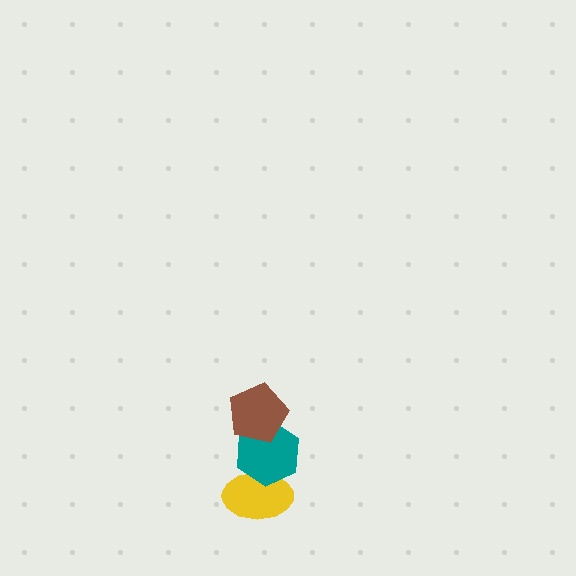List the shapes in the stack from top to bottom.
From top to bottom: the brown pentagon, the teal hexagon, the yellow ellipse.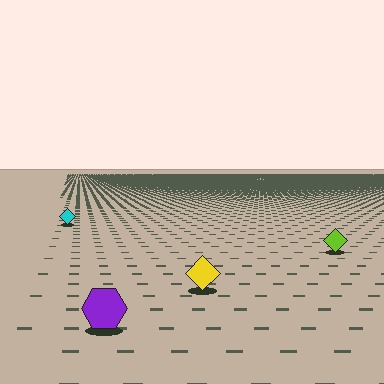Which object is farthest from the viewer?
The cyan diamond is farthest from the viewer. It appears smaller and the ground texture around it is denser.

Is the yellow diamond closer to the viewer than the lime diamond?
Yes. The yellow diamond is closer — you can tell from the texture gradient: the ground texture is coarser near it.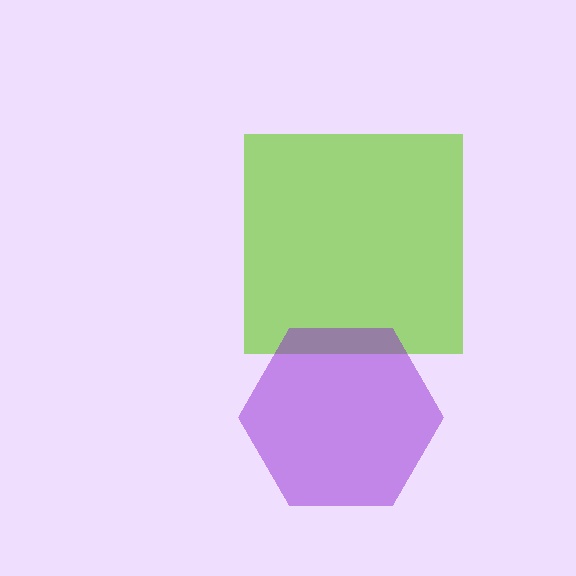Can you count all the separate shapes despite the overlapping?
Yes, there are 2 separate shapes.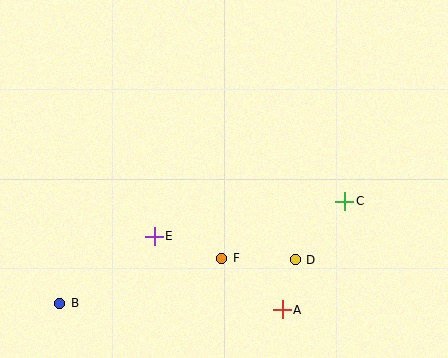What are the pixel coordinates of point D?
Point D is at (295, 260).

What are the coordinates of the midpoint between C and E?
The midpoint between C and E is at (250, 219).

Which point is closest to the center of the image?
Point F at (222, 258) is closest to the center.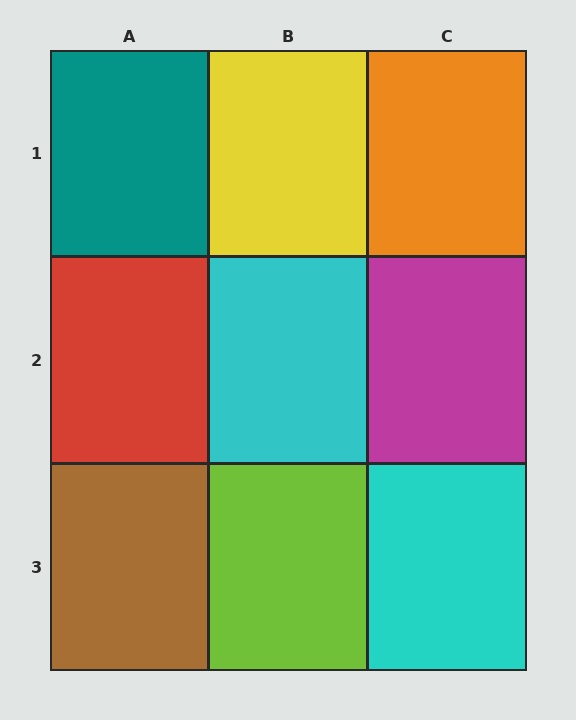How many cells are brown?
1 cell is brown.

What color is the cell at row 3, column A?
Brown.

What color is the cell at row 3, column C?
Cyan.